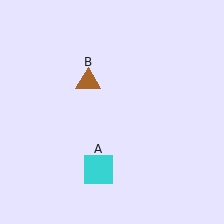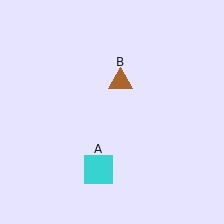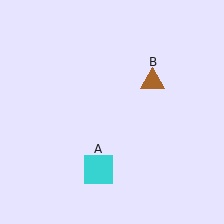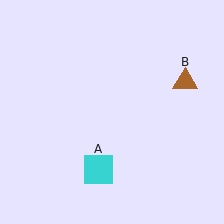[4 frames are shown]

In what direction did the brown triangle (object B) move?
The brown triangle (object B) moved right.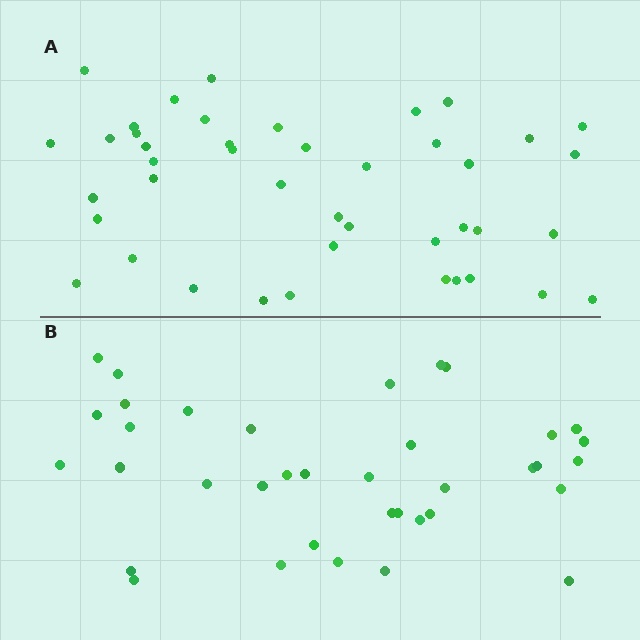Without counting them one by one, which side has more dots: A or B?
Region A (the top region) has more dots.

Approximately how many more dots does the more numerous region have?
Region A has about 6 more dots than region B.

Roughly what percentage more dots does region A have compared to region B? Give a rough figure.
About 15% more.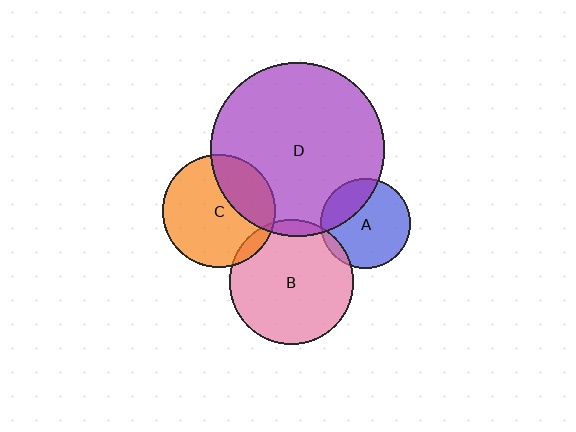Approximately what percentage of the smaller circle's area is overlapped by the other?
Approximately 25%.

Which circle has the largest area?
Circle D (purple).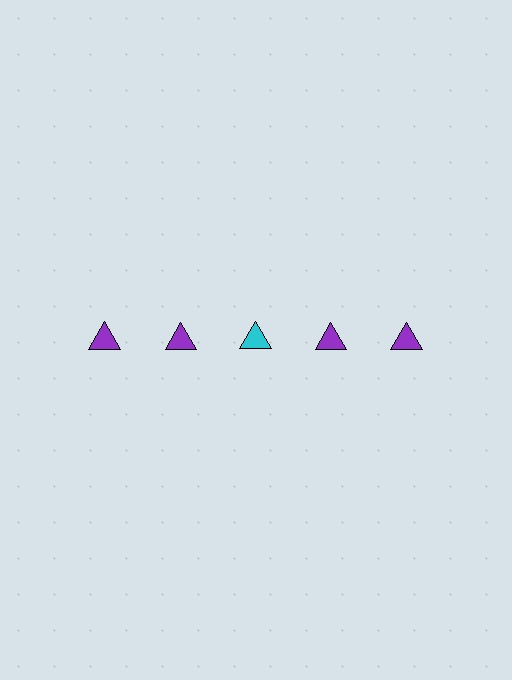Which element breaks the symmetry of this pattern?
The cyan triangle in the top row, center column breaks the symmetry. All other shapes are purple triangles.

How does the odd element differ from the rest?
It has a different color: cyan instead of purple.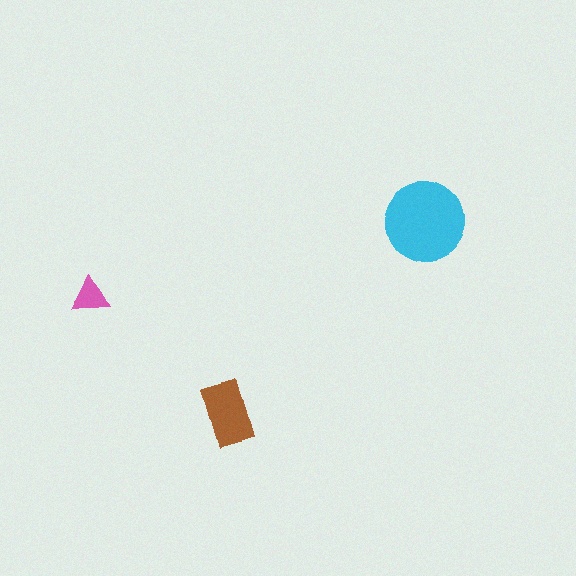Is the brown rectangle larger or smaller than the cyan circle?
Smaller.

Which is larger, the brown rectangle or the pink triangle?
The brown rectangle.